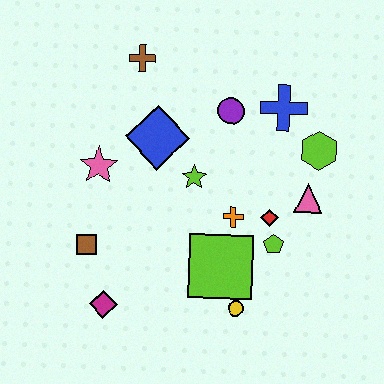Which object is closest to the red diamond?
The lime pentagon is closest to the red diamond.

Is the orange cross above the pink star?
No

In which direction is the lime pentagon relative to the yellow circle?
The lime pentagon is above the yellow circle.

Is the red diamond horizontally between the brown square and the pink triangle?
Yes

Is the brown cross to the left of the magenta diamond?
No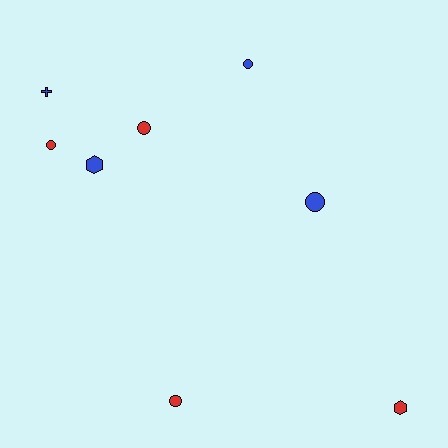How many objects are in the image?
There are 8 objects.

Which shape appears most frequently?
Circle, with 5 objects.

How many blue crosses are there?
There is 1 blue cross.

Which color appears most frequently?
Red, with 4 objects.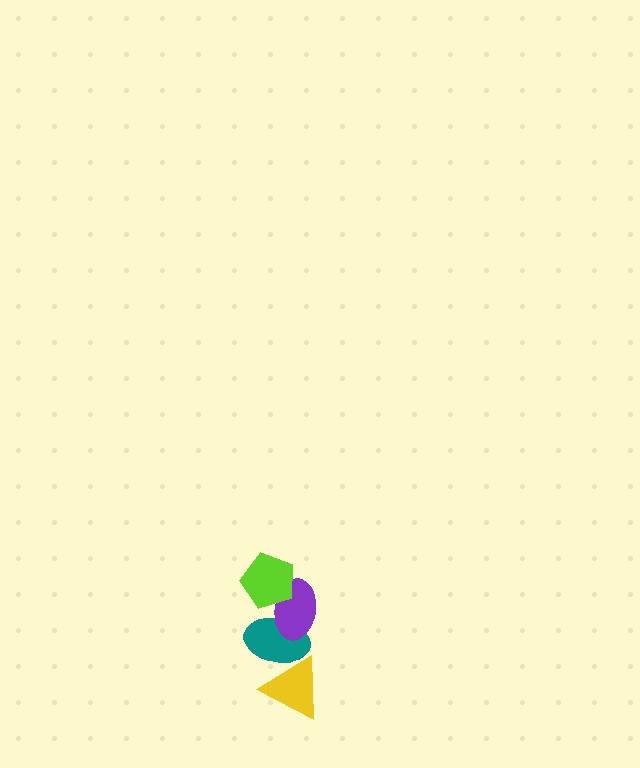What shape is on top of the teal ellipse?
The purple ellipse is on top of the teal ellipse.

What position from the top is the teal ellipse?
The teal ellipse is 3rd from the top.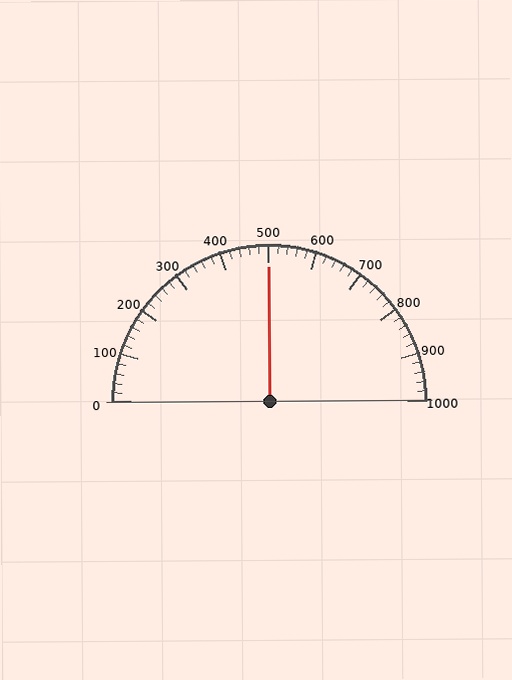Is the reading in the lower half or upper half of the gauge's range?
The reading is in the upper half of the range (0 to 1000).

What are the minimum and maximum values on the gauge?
The gauge ranges from 0 to 1000.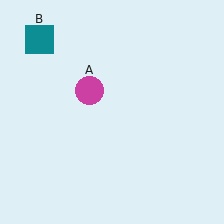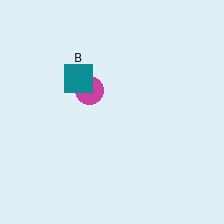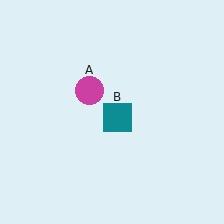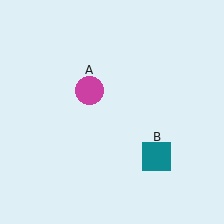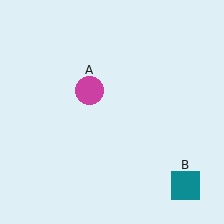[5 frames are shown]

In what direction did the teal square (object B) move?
The teal square (object B) moved down and to the right.